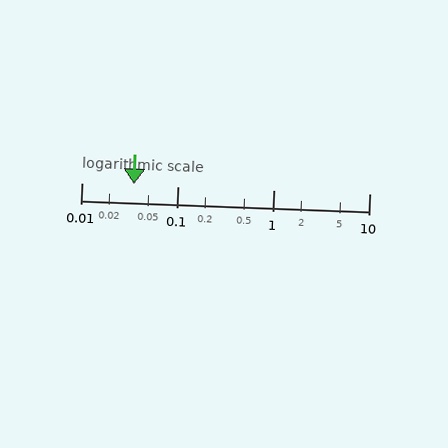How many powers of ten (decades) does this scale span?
The scale spans 3 decades, from 0.01 to 10.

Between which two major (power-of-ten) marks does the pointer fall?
The pointer is between 0.01 and 0.1.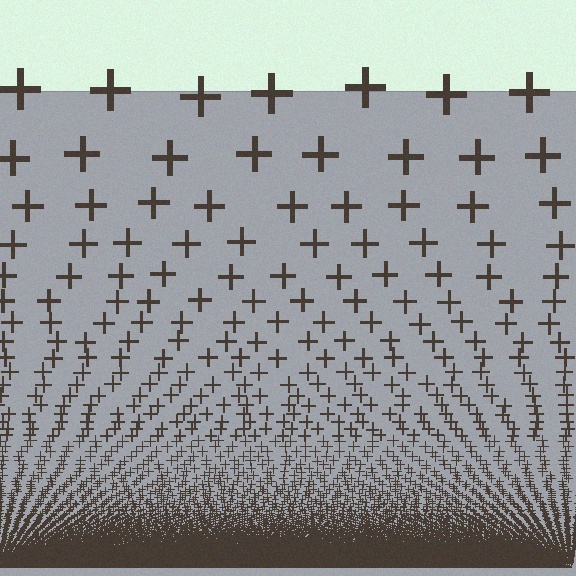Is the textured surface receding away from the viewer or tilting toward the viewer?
The surface appears to tilt toward the viewer. Texture elements get larger and sparser toward the top.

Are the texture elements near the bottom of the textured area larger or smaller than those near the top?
Smaller. The gradient is inverted — elements near the bottom are smaller and denser.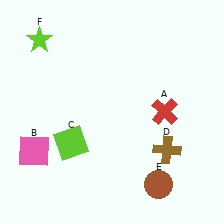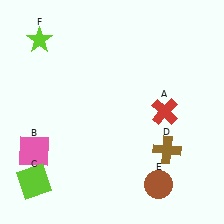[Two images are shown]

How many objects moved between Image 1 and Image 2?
1 object moved between the two images.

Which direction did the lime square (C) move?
The lime square (C) moved down.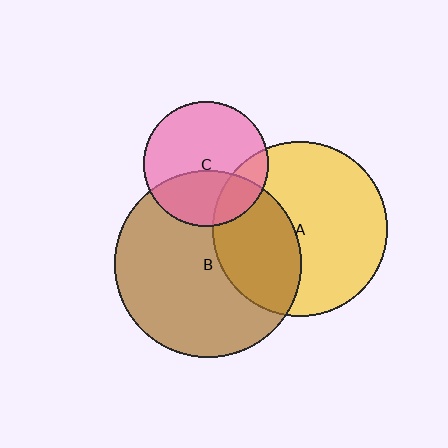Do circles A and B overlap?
Yes.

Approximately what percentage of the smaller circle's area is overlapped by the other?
Approximately 35%.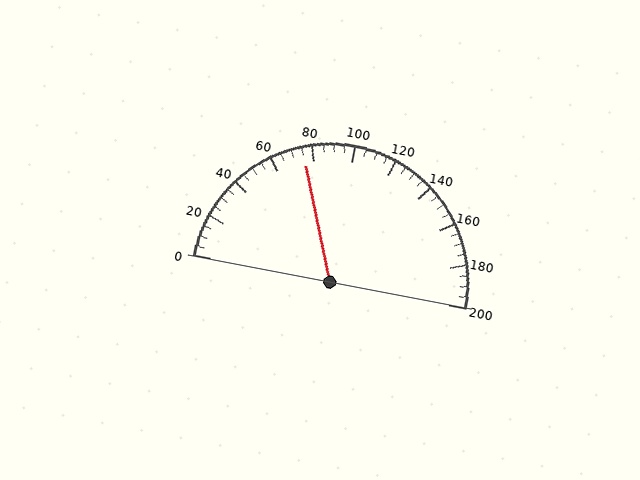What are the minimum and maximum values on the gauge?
The gauge ranges from 0 to 200.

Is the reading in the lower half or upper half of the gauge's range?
The reading is in the lower half of the range (0 to 200).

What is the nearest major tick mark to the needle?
The nearest major tick mark is 80.